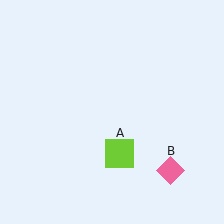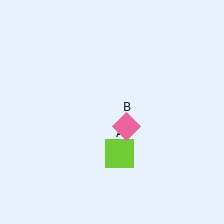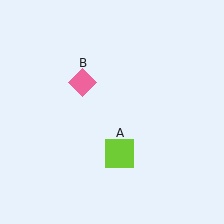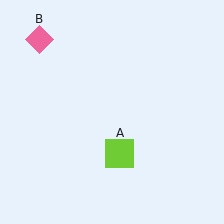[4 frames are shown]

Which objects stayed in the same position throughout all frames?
Lime square (object A) remained stationary.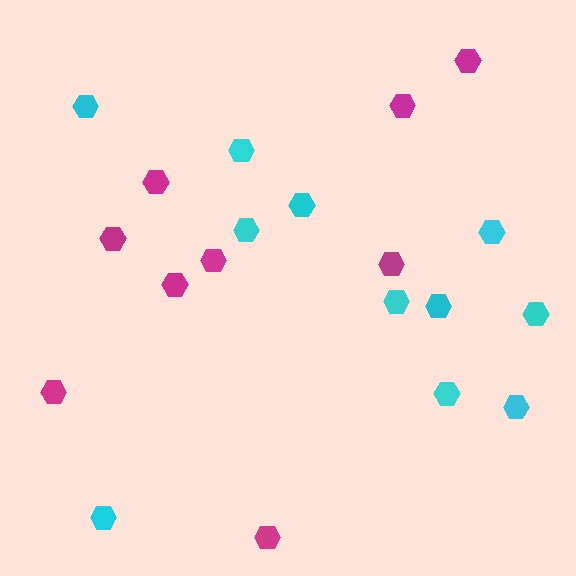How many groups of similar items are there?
There are 2 groups: one group of cyan hexagons (11) and one group of magenta hexagons (9).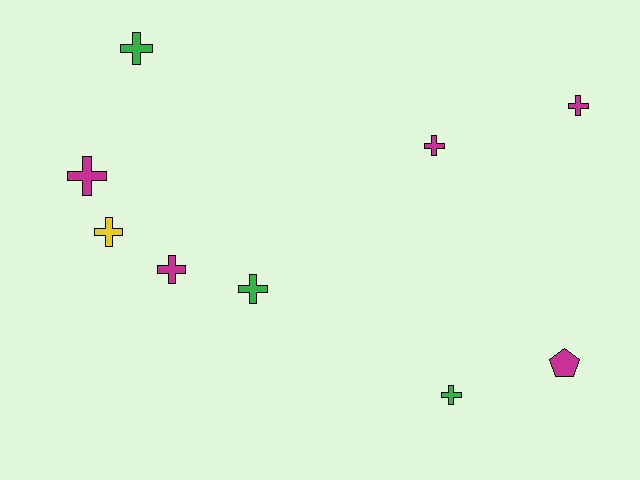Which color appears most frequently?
Magenta, with 5 objects.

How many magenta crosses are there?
There are 4 magenta crosses.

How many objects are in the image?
There are 9 objects.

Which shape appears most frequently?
Cross, with 8 objects.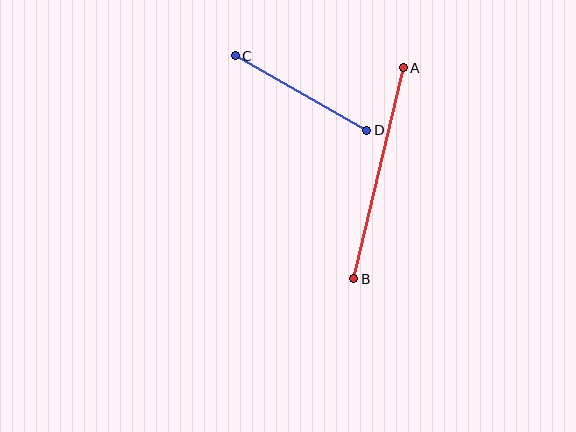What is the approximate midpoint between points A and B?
The midpoint is at approximately (379, 173) pixels.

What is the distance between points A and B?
The distance is approximately 217 pixels.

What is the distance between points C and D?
The distance is approximately 151 pixels.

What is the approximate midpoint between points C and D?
The midpoint is at approximately (301, 93) pixels.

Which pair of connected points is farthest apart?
Points A and B are farthest apart.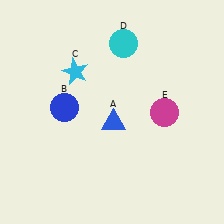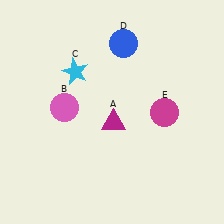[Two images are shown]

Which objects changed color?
A changed from blue to magenta. B changed from blue to pink. D changed from cyan to blue.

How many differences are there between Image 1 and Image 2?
There are 3 differences between the two images.